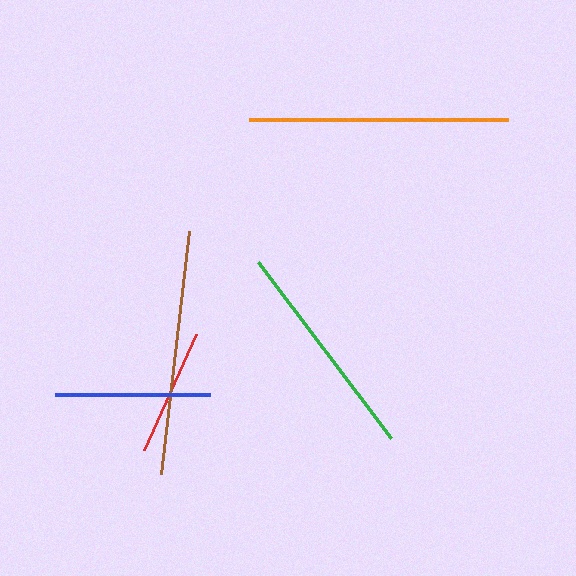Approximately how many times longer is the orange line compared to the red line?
The orange line is approximately 2.0 times the length of the red line.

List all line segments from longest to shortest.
From longest to shortest: orange, brown, green, blue, red.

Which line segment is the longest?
The orange line is the longest at approximately 259 pixels.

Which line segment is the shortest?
The red line is the shortest at approximately 127 pixels.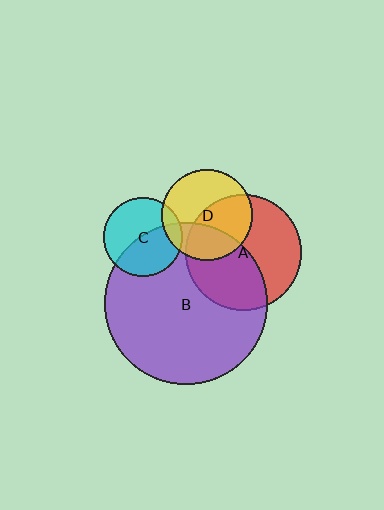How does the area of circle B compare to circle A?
Approximately 2.0 times.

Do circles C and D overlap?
Yes.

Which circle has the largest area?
Circle B (purple).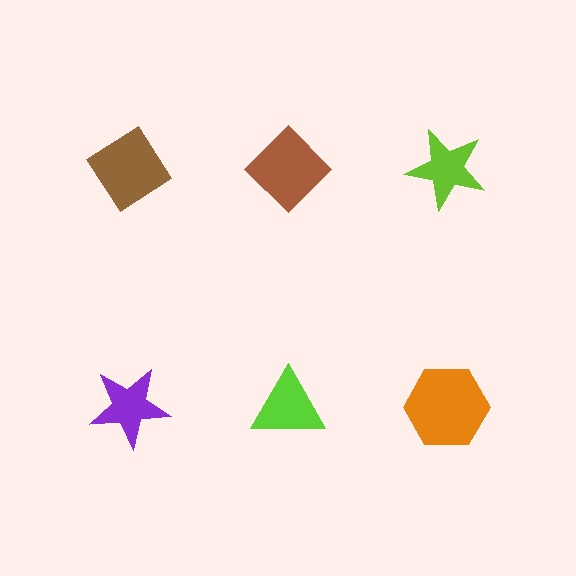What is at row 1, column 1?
A brown diamond.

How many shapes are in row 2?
3 shapes.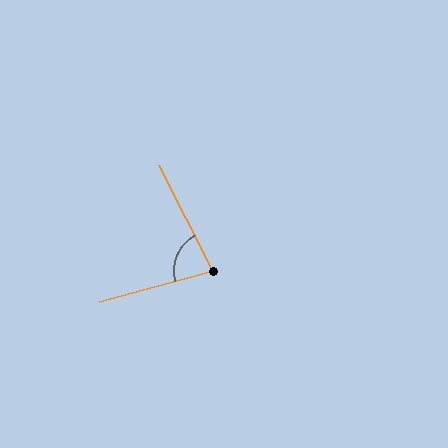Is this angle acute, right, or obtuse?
It is acute.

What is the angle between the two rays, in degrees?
Approximately 78 degrees.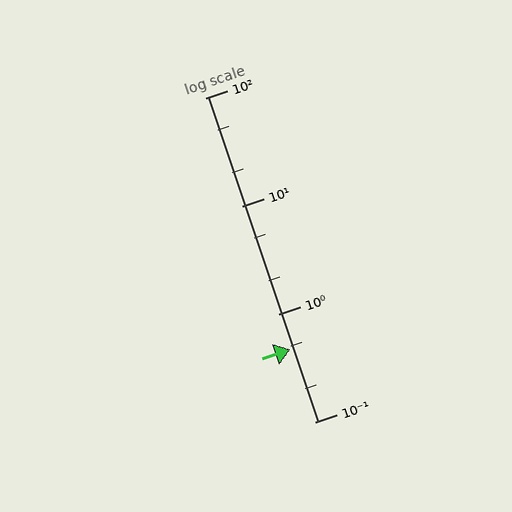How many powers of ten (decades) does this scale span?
The scale spans 3 decades, from 0.1 to 100.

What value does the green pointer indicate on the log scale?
The pointer indicates approximately 0.47.